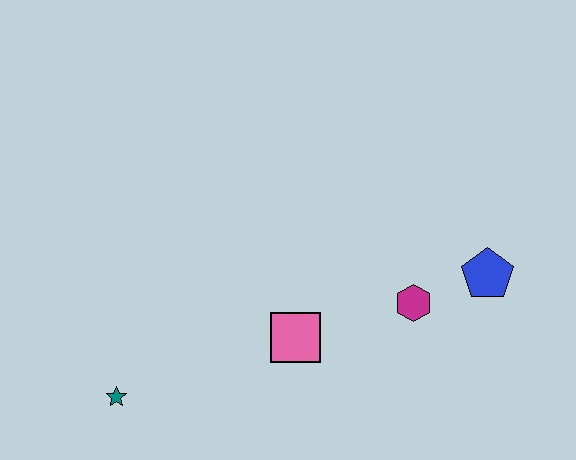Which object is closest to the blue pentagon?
The magenta hexagon is closest to the blue pentagon.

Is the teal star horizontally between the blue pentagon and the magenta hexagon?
No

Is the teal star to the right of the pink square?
No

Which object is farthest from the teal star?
The blue pentagon is farthest from the teal star.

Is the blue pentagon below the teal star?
No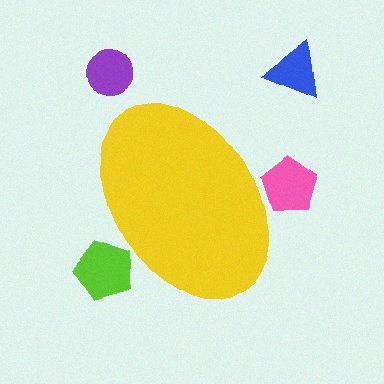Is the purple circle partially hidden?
No, the purple circle is fully visible.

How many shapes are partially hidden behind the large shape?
2 shapes are partially hidden.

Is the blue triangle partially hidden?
No, the blue triangle is fully visible.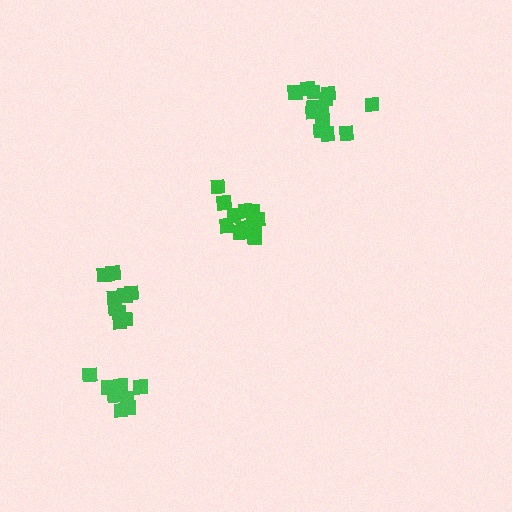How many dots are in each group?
Group 1: 13 dots, Group 2: 9 dots, Group 3: 9 dots, Group 4: 13 dots (44 total).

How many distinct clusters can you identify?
There are 4 distinct clusters.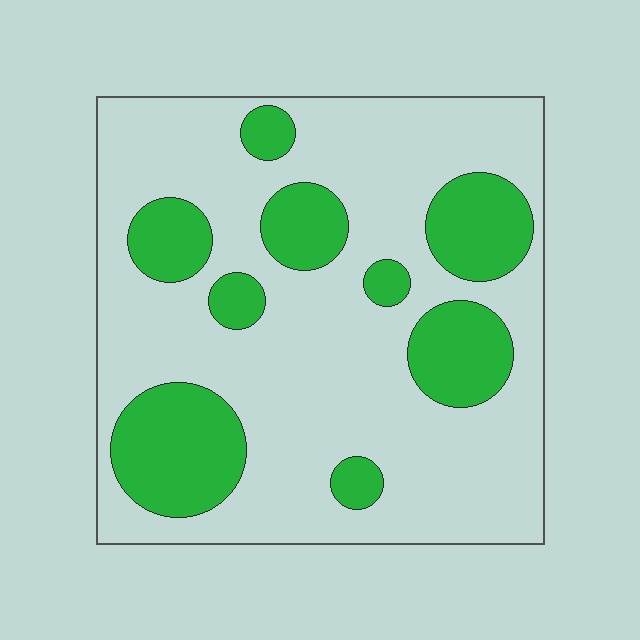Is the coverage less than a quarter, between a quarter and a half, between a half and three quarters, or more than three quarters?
Between a quarter and a half.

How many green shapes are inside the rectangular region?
9.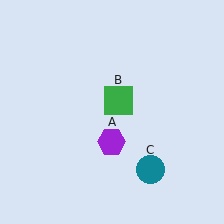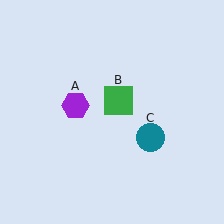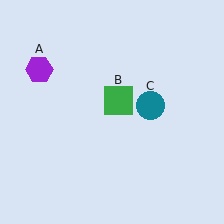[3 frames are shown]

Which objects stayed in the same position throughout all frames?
Green square (object B) remained stationary.